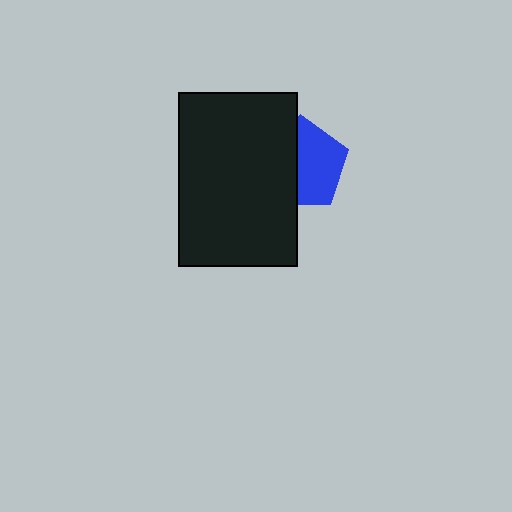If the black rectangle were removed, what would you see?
You would see the complete blue pentagon.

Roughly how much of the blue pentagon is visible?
About half of it is visible (roughly 55%).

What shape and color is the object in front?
The object in front is a black rectangle.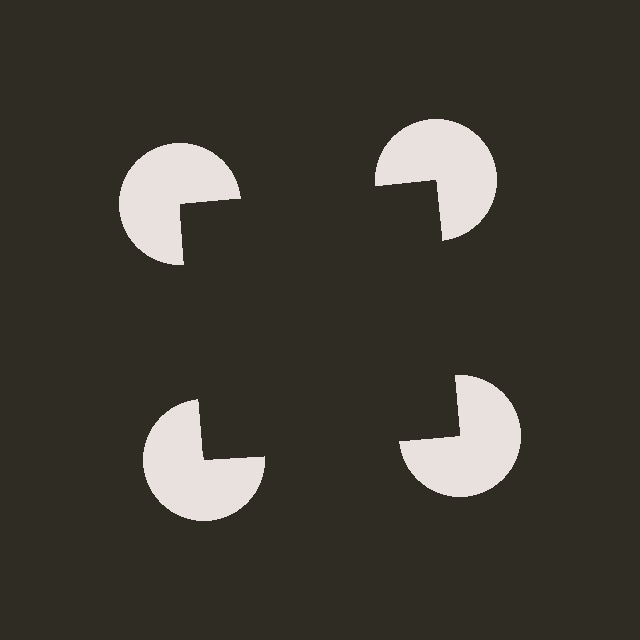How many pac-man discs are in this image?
There are 4 — one at each vertex of the illusory square.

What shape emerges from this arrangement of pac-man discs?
An illusory square — its edges are inferred from the aligned wedge cuts in the pac-man discs, not physically drawn.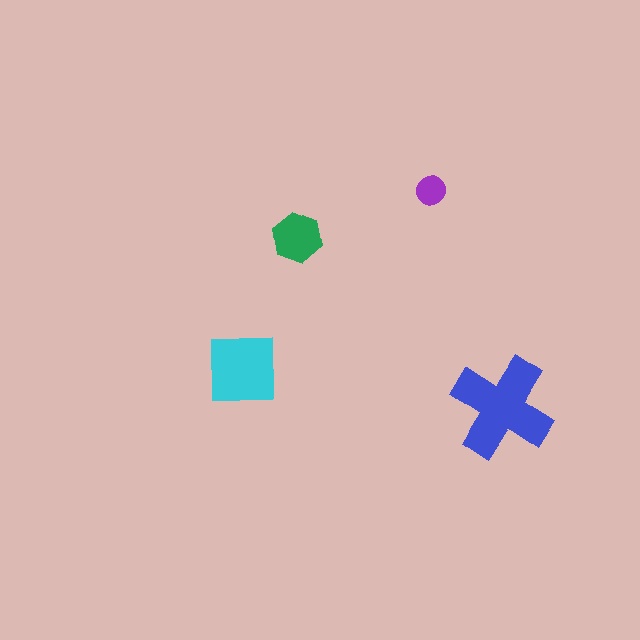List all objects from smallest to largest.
The purple circle, the green hexagon, the cyan square, the blue cross.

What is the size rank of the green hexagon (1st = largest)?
3rd.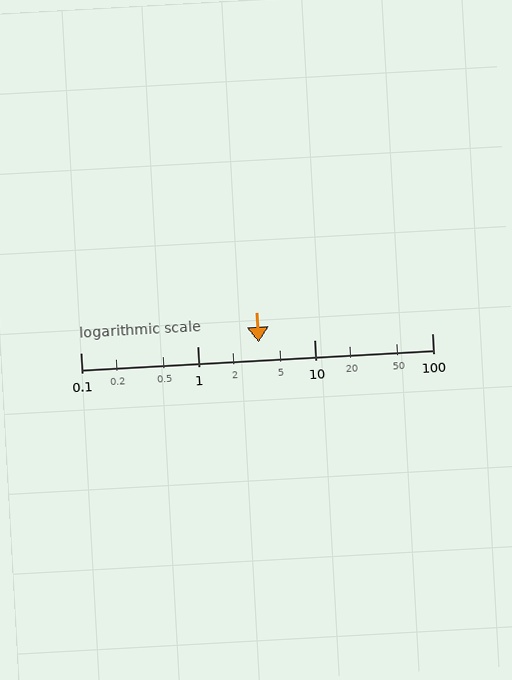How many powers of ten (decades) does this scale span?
The scale spans 3 decades, from 0.1 to 100.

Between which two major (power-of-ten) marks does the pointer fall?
The pointer is between 1 and 10.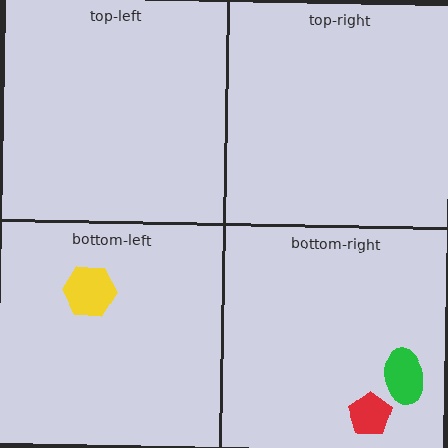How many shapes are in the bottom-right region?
2.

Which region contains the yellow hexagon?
The bottom-left region.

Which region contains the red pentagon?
The bottom-right region.